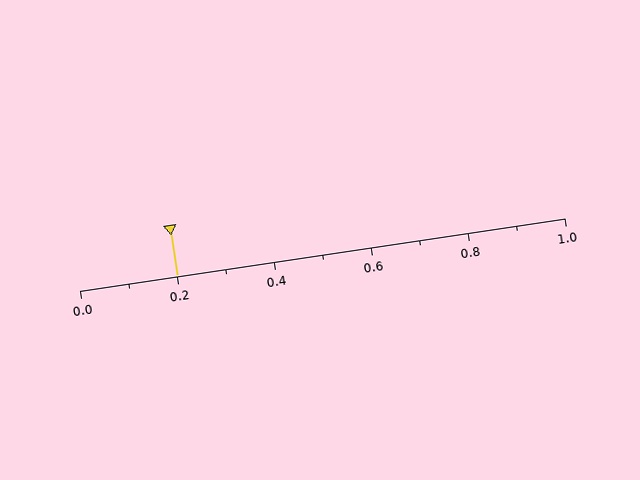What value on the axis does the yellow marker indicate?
The marker indicates approximately 0.2.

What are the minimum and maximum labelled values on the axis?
The axis runs from 0.0 to 1.0.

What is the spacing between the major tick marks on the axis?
The major ticks are spaced 0.2 apart.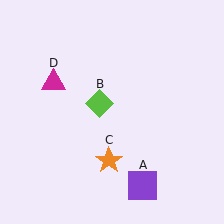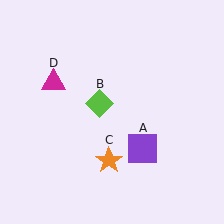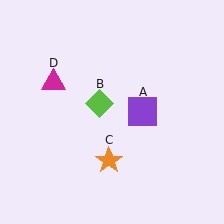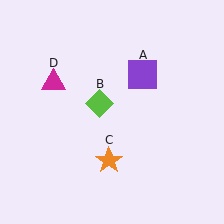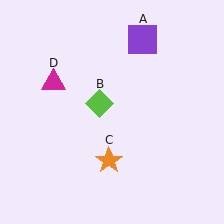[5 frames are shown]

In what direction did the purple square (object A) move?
The purple square (object A) moved up.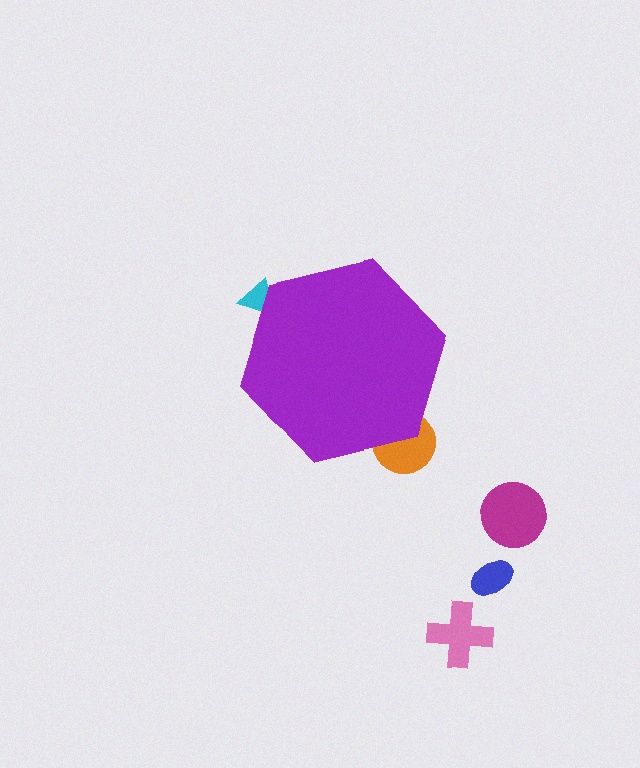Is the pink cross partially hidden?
No, the pink cross is fully visible.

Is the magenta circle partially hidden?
No, the magenta circle is fully visible.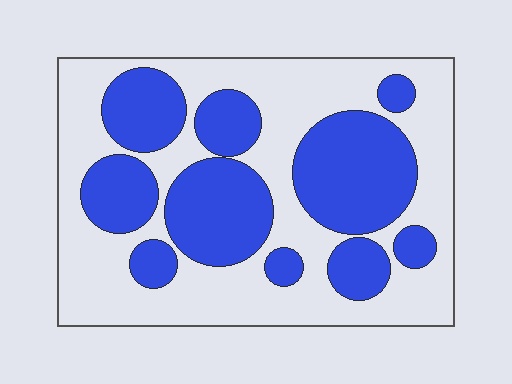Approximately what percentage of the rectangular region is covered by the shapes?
Approximately 40%.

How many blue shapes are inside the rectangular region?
10.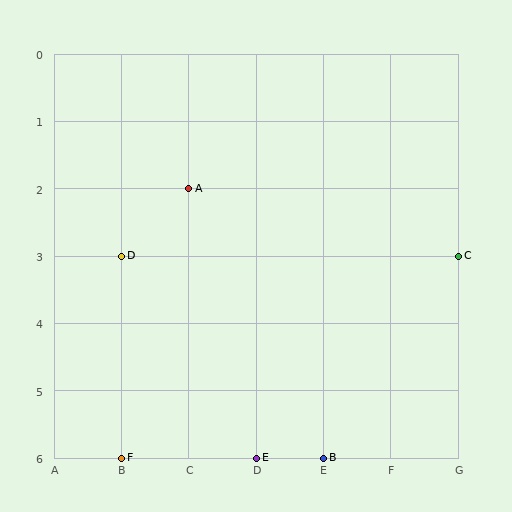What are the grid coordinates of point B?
Point B is at grid coordinates (E, 6).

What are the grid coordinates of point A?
Point A is at grid coordinates (C, 2).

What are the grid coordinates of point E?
Point E is at grid coordinates (D, 6).